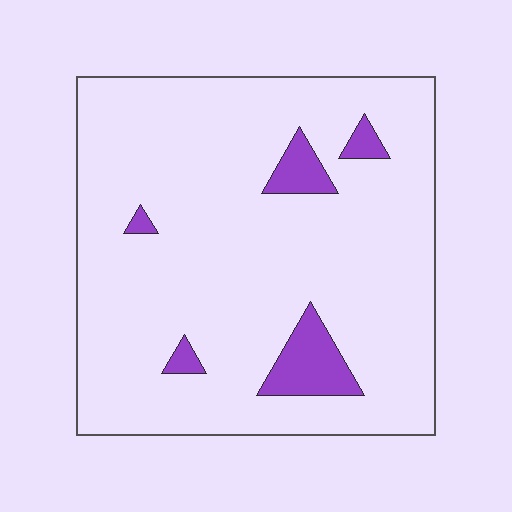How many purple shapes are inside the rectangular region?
5.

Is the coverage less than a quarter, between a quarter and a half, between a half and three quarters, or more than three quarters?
Less than a quarter.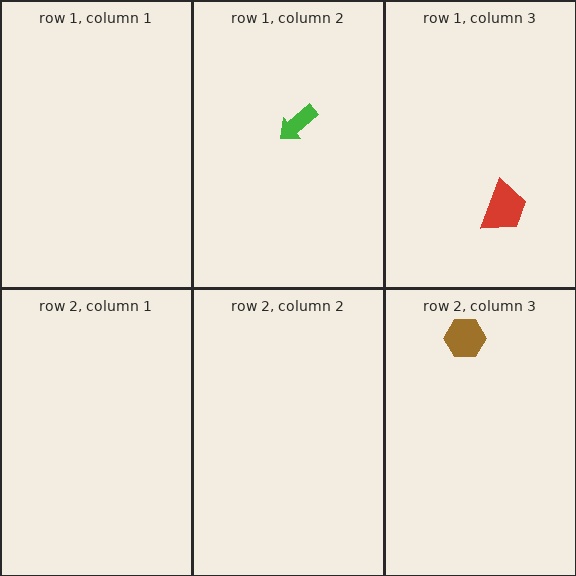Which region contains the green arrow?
The row 1, column 2 region.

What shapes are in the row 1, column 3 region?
The red trapezoid.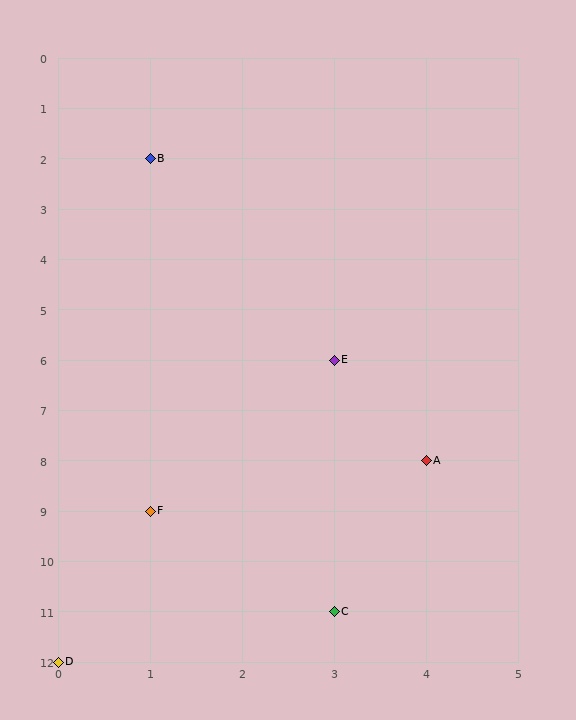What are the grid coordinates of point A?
Point A is at grid coordinates (4, 8).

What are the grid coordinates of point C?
Point C is at grid coordinates (3, 11).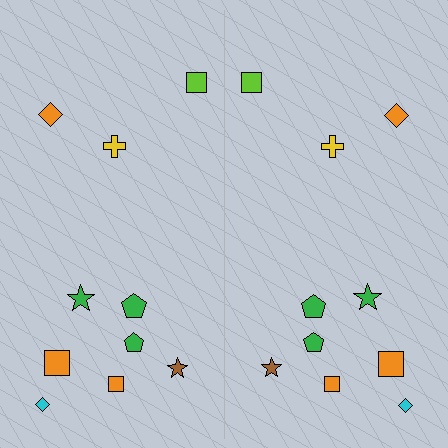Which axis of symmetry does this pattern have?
The pattern has a vertical axis of symmetry running through the center of the image.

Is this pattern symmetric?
Yes, this pattern has bilateral (reflection) symmetry.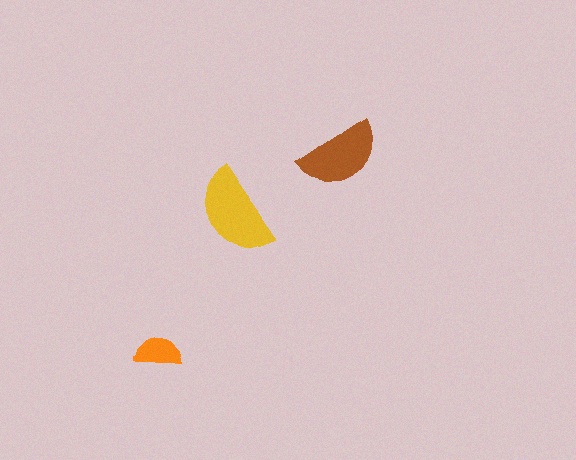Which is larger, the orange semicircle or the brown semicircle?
The brown one.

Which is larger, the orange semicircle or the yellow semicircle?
The yellow one.